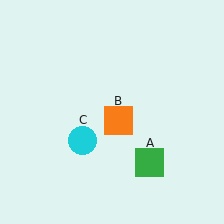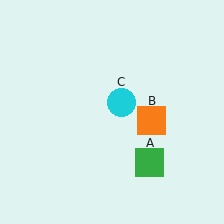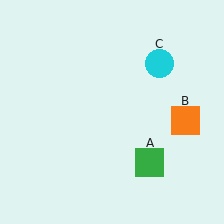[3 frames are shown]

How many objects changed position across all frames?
2 objects changed position: orange square (object B), cyan circle (object C).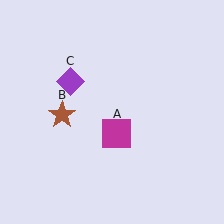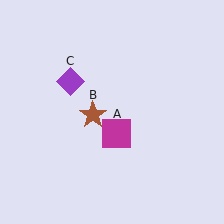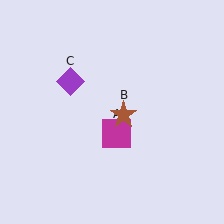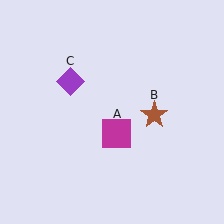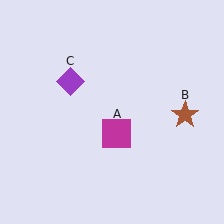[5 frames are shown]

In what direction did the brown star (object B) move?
The brown star (object B) moved right.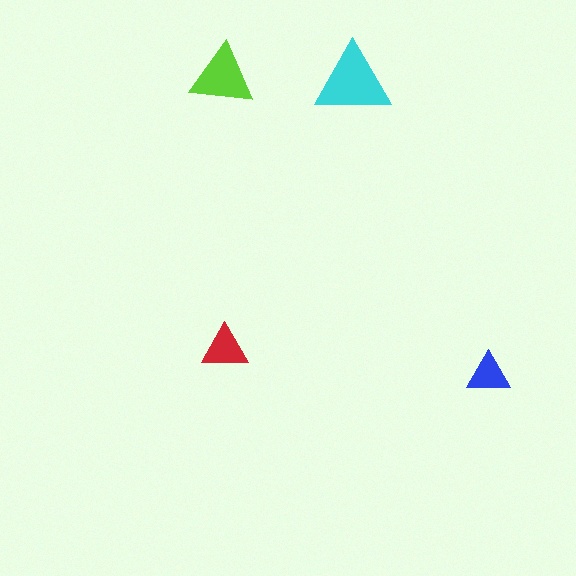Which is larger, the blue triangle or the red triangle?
The red one.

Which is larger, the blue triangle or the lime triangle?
The lime one.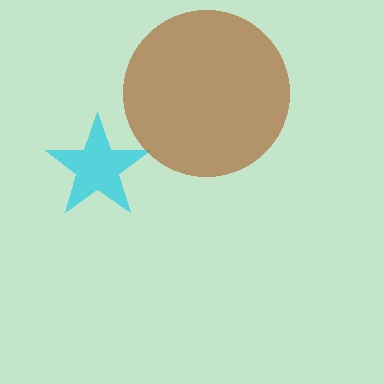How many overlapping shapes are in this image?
There are 2 overlapping shapes in the image.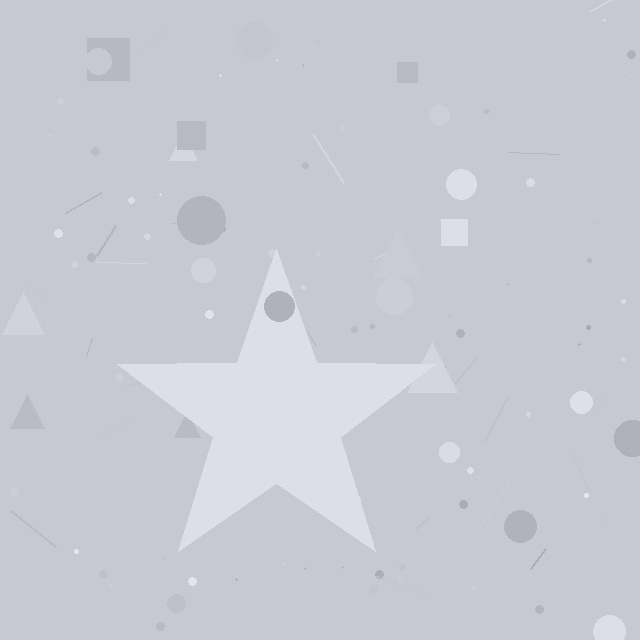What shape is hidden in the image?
A star is hidden in the image.